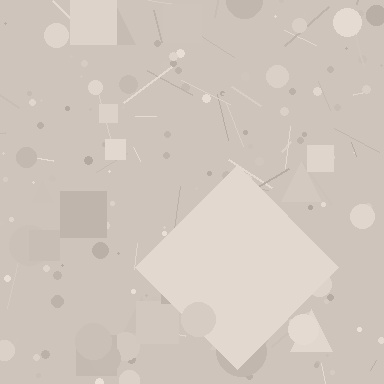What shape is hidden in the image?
A diamond is hidden in the image.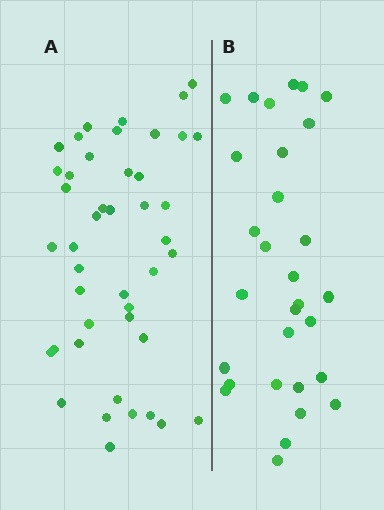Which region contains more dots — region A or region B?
Region A (the left region) has more dots.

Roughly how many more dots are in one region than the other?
Region A has approximately 15 more dots than region B.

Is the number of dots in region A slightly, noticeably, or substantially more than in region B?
Region A has substantially more. The ratio is roughly 1.5 to 1.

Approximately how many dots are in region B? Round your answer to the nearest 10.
About 30 dots.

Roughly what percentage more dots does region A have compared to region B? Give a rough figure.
About 45% more.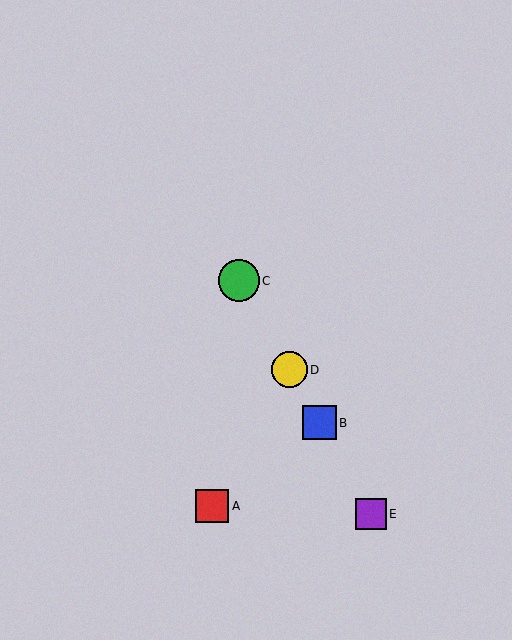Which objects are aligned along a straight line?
Objects B, C, D, E are aligned along a straight line.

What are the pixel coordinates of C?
Object C is at (239, 281).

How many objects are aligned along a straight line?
4 objects (B, C, D, E) are aligned along a straight line.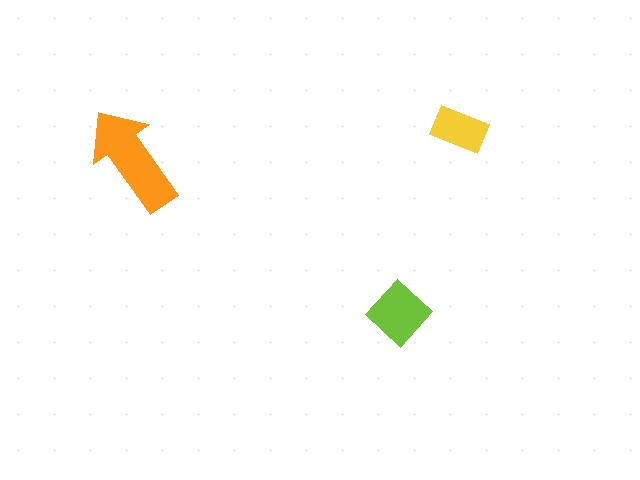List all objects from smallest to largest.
The yellow rectangle, the lime diamond, the orange arrow.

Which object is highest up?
The yellow rectangle is topmost.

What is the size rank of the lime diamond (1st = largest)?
2nd.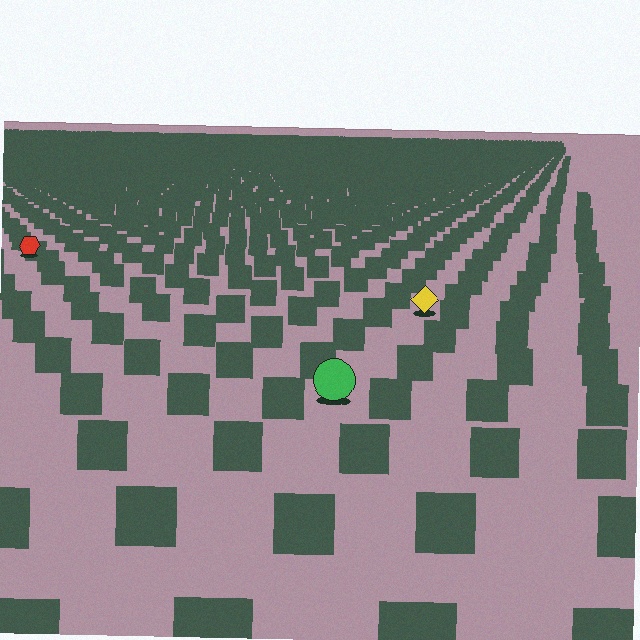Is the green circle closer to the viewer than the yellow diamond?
Yes. The green circle is closer — you can tell from the texture gradient: the ground texture is coarser near it.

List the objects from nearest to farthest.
From nearest to farthest: the green circle, the yellow diamond, the red hexagon.